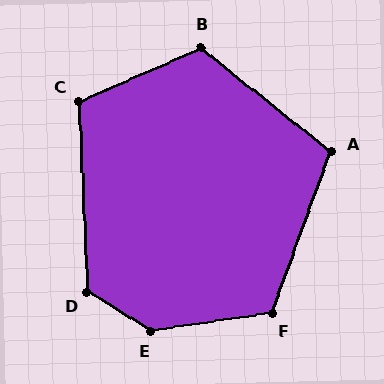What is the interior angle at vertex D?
Approximately 124 degrees (obtuse).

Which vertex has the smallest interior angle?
A, at approximately 108 degrees.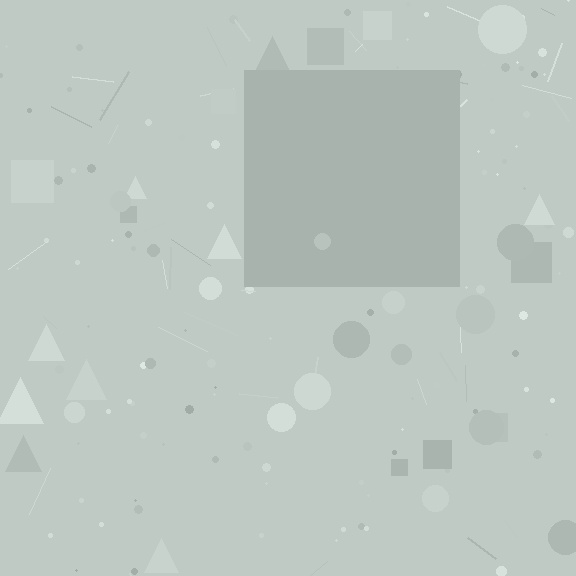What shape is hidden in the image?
A square is hidden in the image.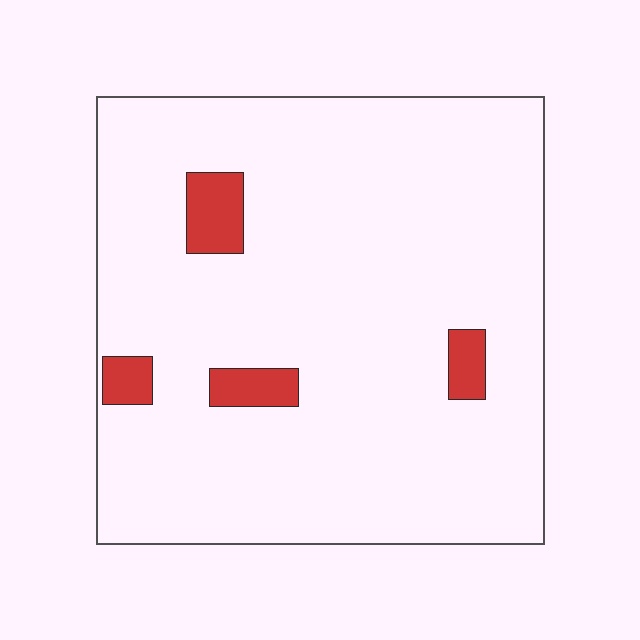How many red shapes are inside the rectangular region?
4.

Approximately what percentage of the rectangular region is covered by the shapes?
Approximately 5%.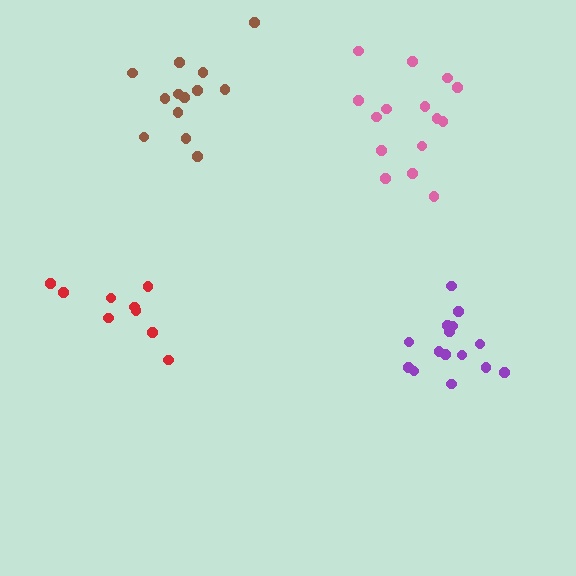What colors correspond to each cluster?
The clusters are colored: purple, brown, pink, red.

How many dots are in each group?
Group 1: 15 dots, Group 2: 13 dots, Group 3: 15 dots, Group 4: 9 dots (52 total).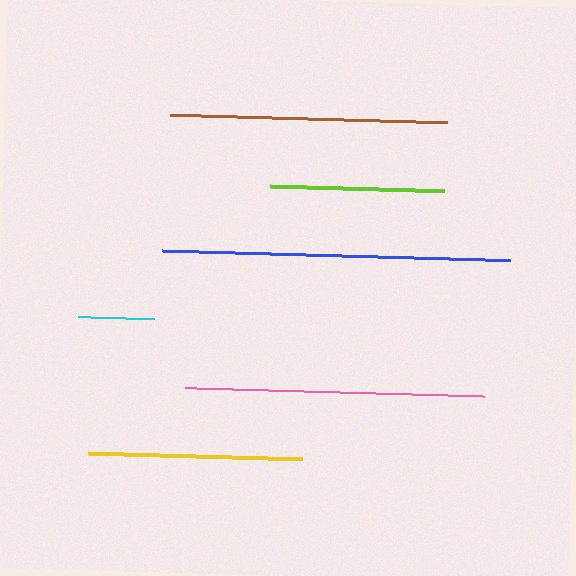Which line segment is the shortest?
The cyan line is the shortest at approximately 75 pixels.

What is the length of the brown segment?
The brown segment is approximately 277 pixels long.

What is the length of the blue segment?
The blue segment is approximately 348 pixels long.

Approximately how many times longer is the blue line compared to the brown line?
The blue line is approximately 1.3 times the length of the brown line.